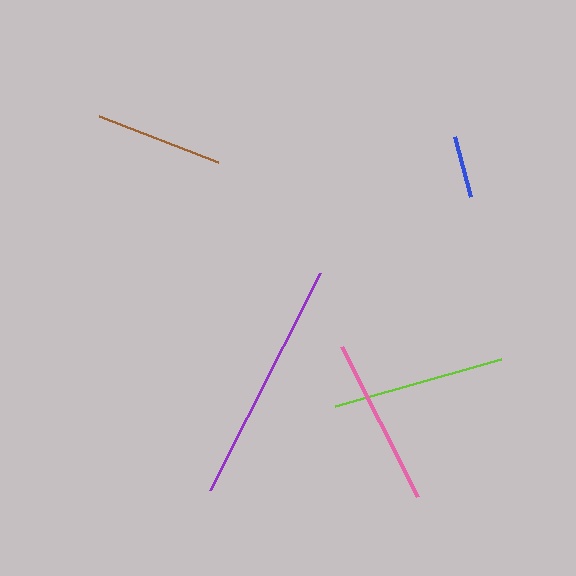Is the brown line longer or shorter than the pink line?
The pink line is longer than the brown line.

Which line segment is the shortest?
The blue line is the shortest at approximately 63 pixels.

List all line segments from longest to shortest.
From longest to shortest: purple, lime, pink, brown, blue.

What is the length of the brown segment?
The brown segment is approximately 128 pixels long.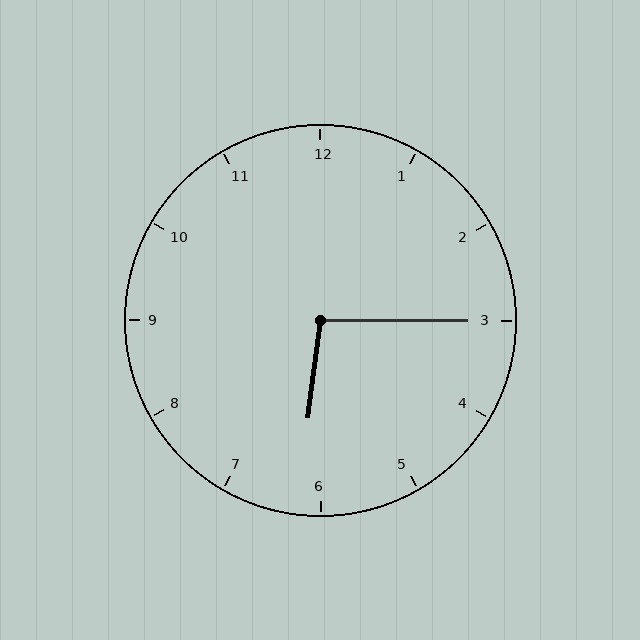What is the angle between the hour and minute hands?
Approximately 98 degrees.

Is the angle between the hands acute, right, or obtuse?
It is obtuse.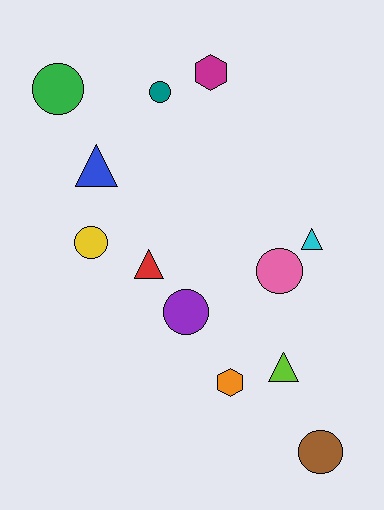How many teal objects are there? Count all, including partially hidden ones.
There is 1 teal object.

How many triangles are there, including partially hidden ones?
There are 4 triangles.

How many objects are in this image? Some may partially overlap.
There are 12 objects.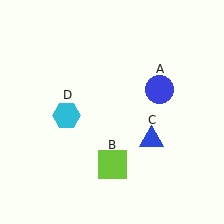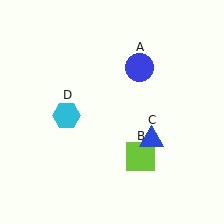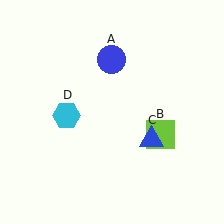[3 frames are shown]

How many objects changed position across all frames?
2 objects changed position: blue circle (object A), lime square (object B).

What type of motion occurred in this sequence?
The blue circle (object A), lime square (object B) rotated counterclockwise around the center of the scene.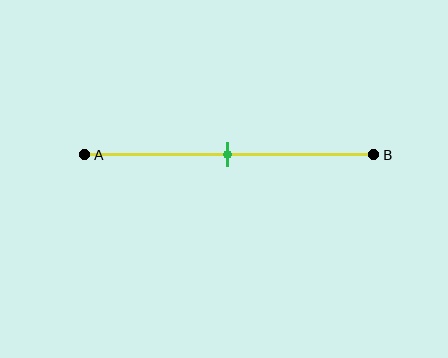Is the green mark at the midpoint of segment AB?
Yes, the mark is approximately at the midpoint.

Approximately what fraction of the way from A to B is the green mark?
The green mark is approximately 50% of the way from A to B.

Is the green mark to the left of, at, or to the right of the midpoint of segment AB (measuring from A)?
The green mark is approximately at the midpoint of segment AB.